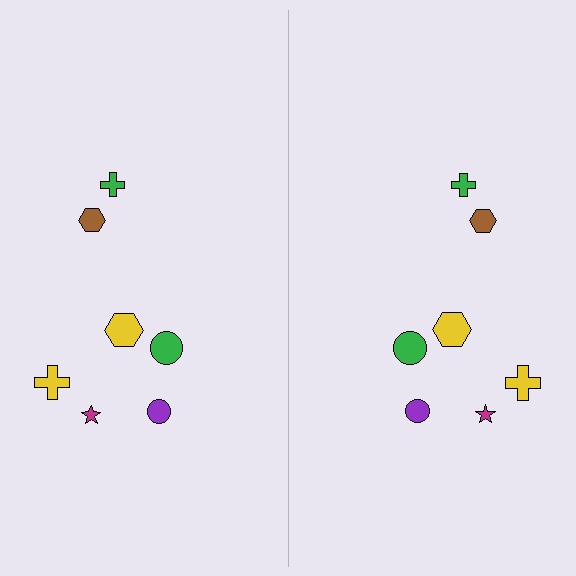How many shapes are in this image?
There are 14 shapes in this image.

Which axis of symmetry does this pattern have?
The pattern has a vertical axis of symmetry running through the center of the image.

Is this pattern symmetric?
Yes, this pattern has bilateral (reflection) symmetry.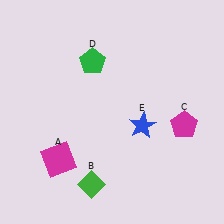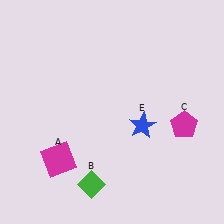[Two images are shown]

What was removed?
The green pentagon (D) was removed in Image 2.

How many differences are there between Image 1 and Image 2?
There is 1 difference between the two images.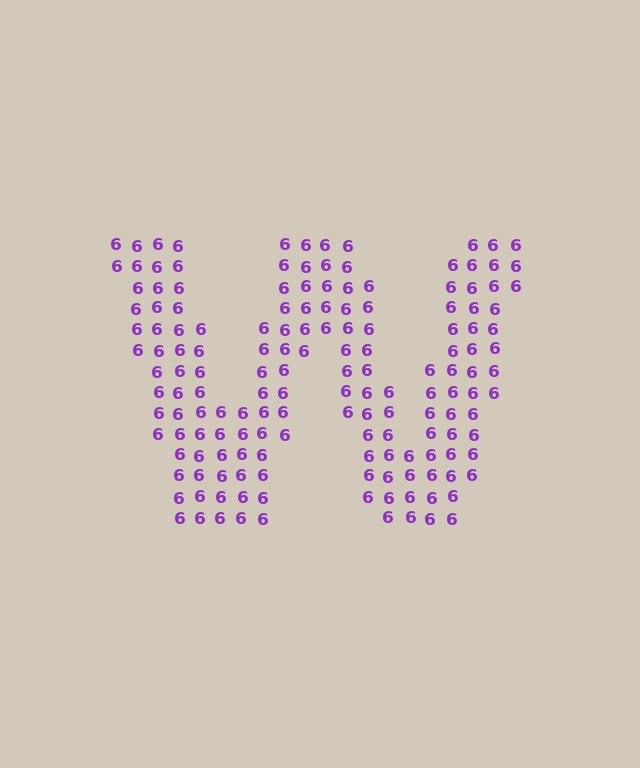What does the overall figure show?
The overall figure shows the letter W.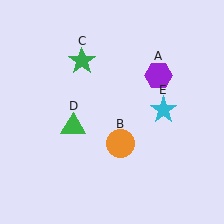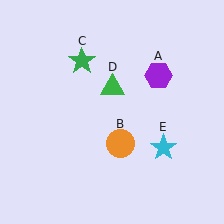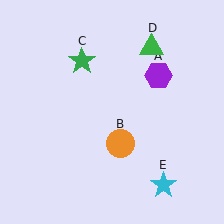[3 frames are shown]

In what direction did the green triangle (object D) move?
The green triangle (object D) moved up and to the right.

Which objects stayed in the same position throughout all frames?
Purple hexagon (object A) and orange circle (object B) and green star (object C) remained stationary.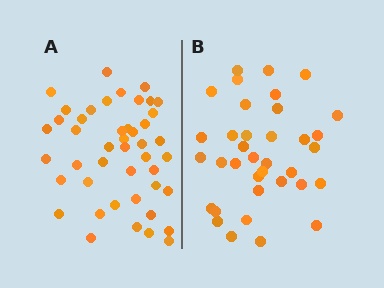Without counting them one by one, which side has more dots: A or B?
Region A (the left region) has more dots.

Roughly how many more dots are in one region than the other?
Region A has roughly 8 or so more dots than region B.